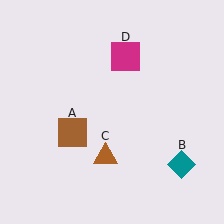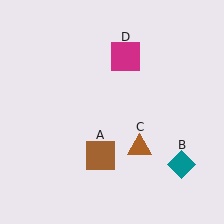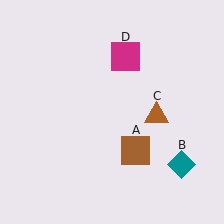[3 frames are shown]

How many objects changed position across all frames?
2 objects changed position: brown square (object A), brown triangle (object C).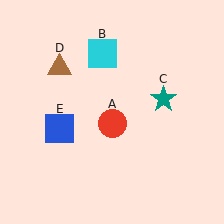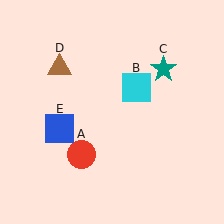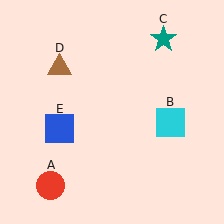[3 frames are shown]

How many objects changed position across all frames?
3 objects changed position: red circle (object A), cyan square (object B), teal star (object C).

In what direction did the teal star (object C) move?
The teal star (object C) moved up.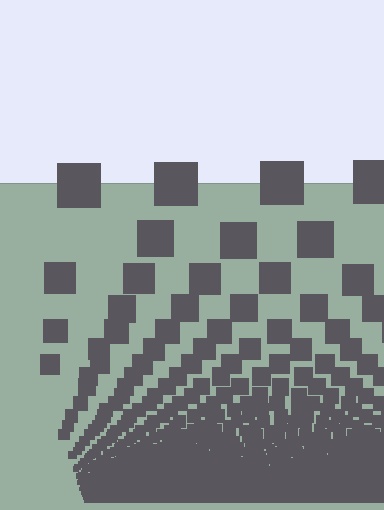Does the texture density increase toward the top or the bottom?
Density increases toward the bottom.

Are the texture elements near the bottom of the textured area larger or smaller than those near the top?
Smaller. The gradient is inverted — elements near the bottom are smaller and denser.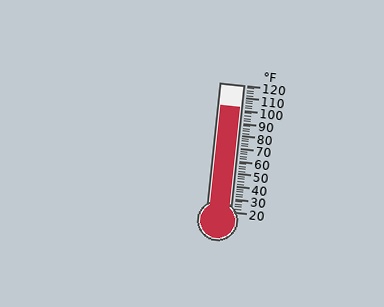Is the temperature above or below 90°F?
The temperature is above 90°F.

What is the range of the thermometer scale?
The thermometer scale ranges from 20°F to 120°F.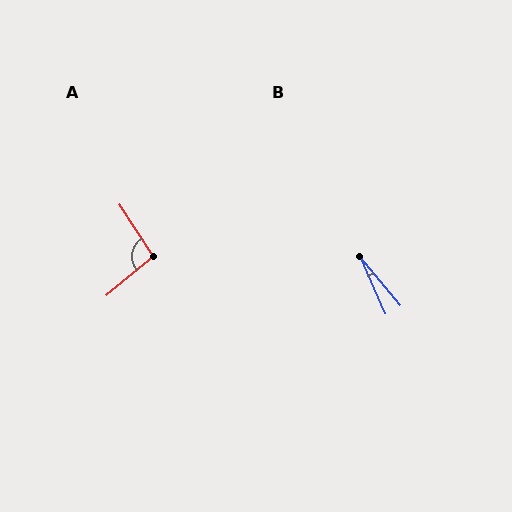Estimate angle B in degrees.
Approximately 16 degrees.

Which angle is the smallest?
B, at approximately 16 degrees.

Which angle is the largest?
A, at approximately 97 degrees.